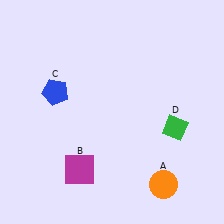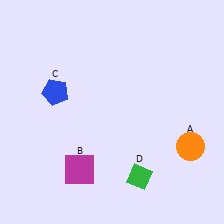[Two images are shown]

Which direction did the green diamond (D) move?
The green diamond (D) moved down.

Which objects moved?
The objects that moved are: the orange circle (A), the green diamond (D).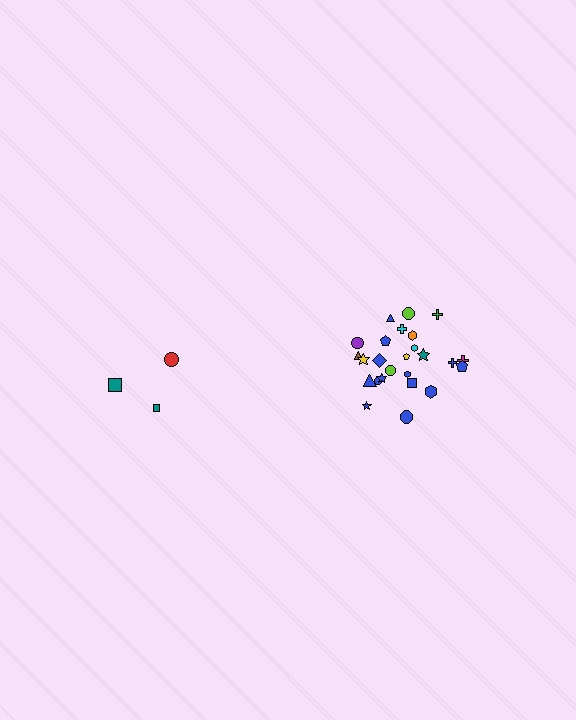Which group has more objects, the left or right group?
The right group.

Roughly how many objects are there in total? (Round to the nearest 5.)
Roughly 30 objects in total.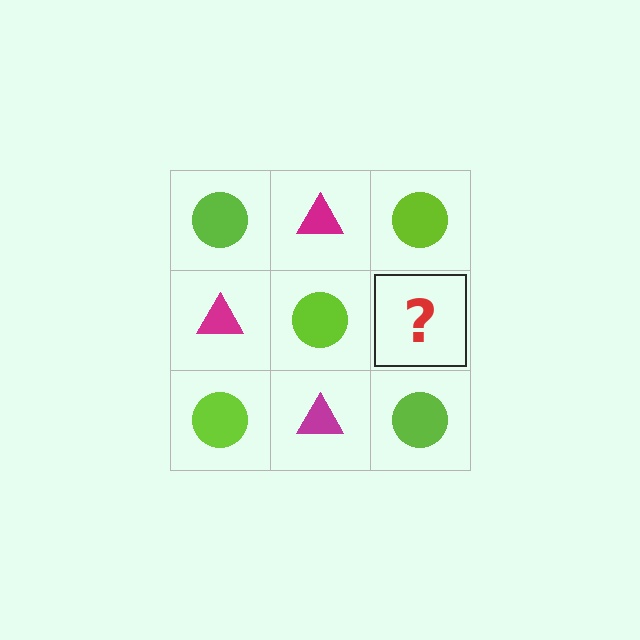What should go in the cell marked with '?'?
The missing cell should contain a magenta triangle.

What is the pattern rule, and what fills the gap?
The rule is that it alternates lime circle and magenta triangle in a checkerboard pattern. The gap should be filled with a magenta triangle.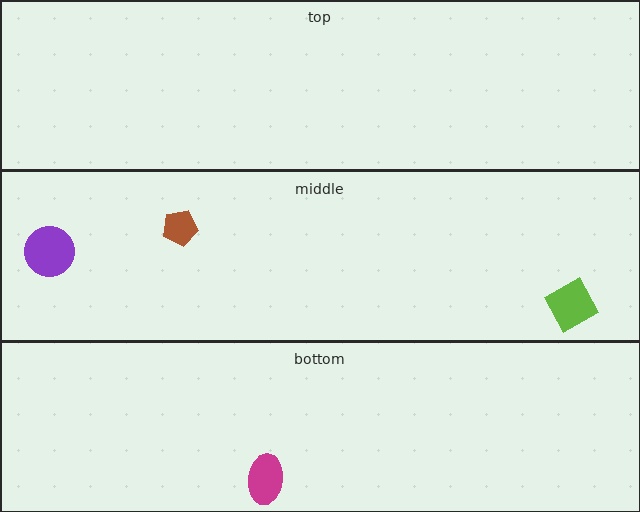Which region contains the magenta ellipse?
The bottom region.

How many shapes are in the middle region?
3.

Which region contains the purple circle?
The middle region.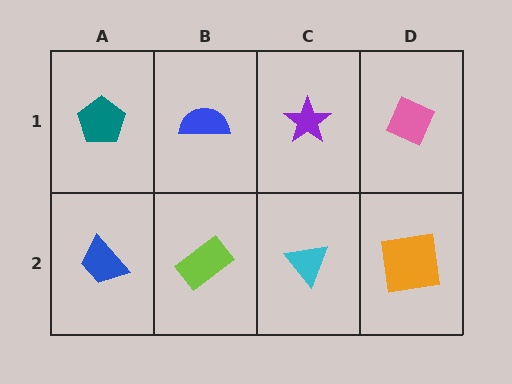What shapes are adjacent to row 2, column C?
A purple star (row 1, column C), a lime rectangle (row 2, column B), an orange square (row 2, column D).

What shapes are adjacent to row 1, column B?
A lime rectangle (row 2, column B), a teal pentagon (row 1, column A), a purple star (row 1, column C).